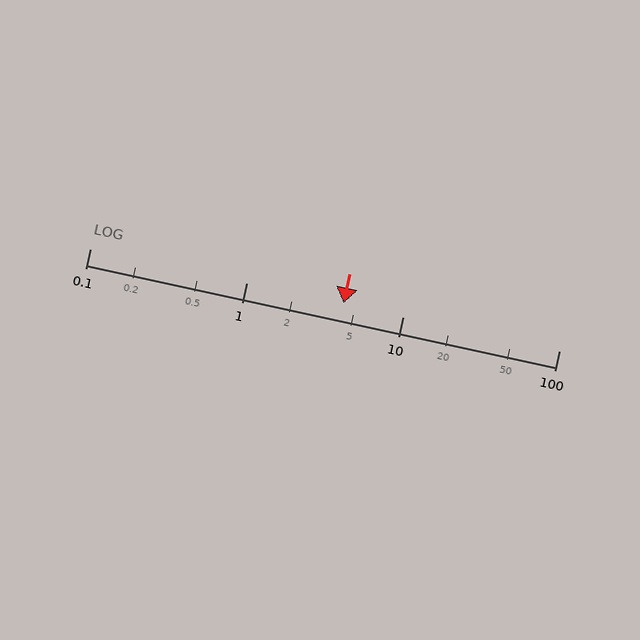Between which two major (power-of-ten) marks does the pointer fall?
The pointer is between 1 and 10.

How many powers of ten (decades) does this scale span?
The scale spans 3 decades, from 0.1 to 100.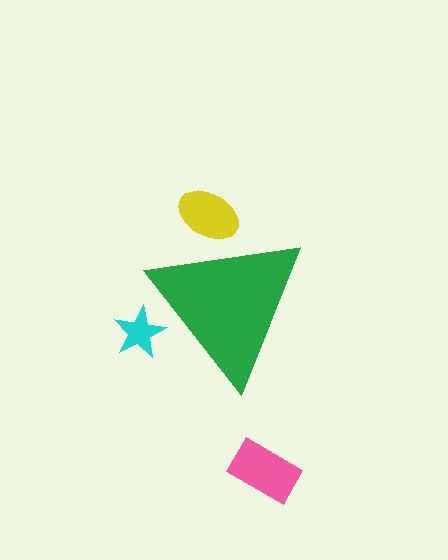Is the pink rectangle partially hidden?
No, the pink rectangle is fully visible.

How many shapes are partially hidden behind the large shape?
2 shapes are partially hidden.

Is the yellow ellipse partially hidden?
Yes, the yellow ellipse is partially hidden behind the green triangle.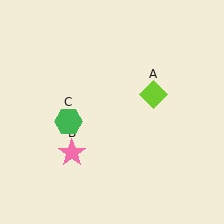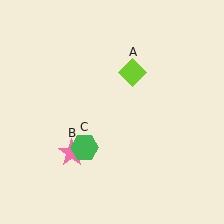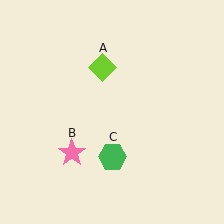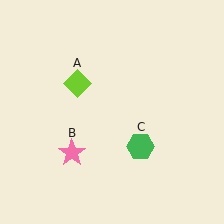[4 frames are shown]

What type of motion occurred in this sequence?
The lime diamond (object A), green hexagon (object C) rotated counterclockwise around the center of the scene.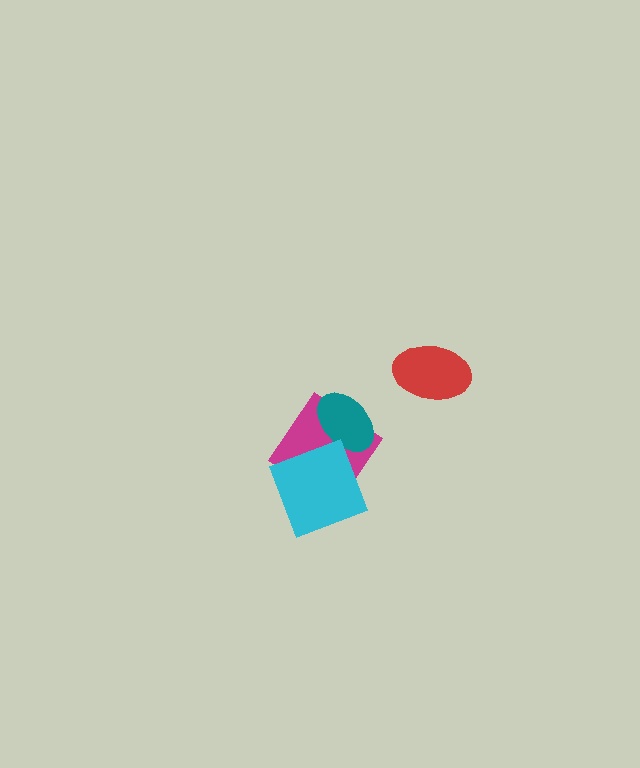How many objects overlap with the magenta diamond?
2 objects overlap with the magenta diamond.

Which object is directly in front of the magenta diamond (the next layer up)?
The teal ellipse is directly in front of the magenta diamond.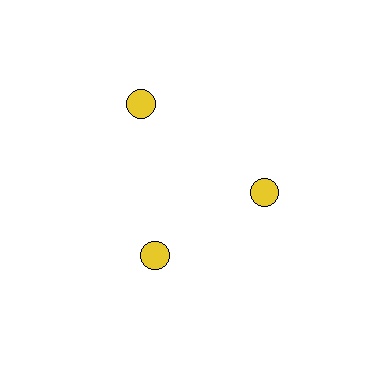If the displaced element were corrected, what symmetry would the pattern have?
It would have 3-fold rotational symmetry — the pattern would map onto itself every 120 degrees.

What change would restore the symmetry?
The symmetry would be restored by moving it inward, back onto the ring so that all 3 circles sit at equal angles and equal distance from the center.